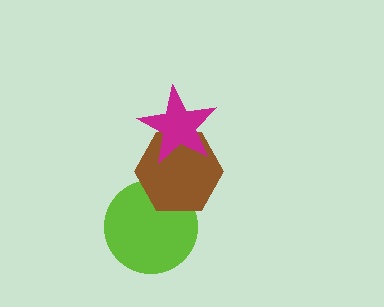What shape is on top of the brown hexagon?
The magenta star is on top of the brown hexagon.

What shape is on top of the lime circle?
The brown hexagon is on top of the lime circle.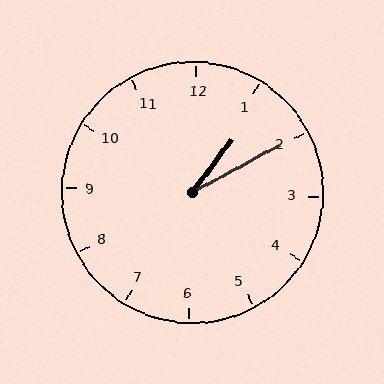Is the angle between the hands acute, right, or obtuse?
It is acute.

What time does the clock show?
1:10.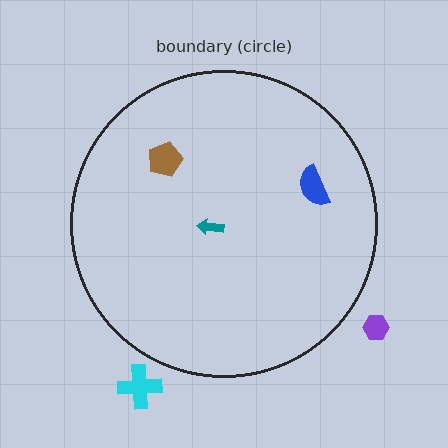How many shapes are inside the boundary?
3 inside, 2 outside.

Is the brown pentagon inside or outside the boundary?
Inside.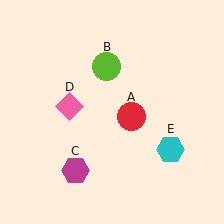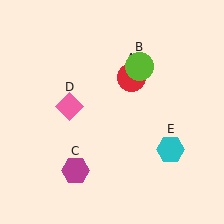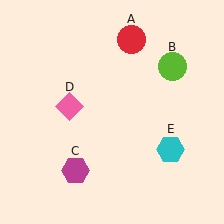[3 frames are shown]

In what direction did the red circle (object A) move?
The red circle (object A) moved up.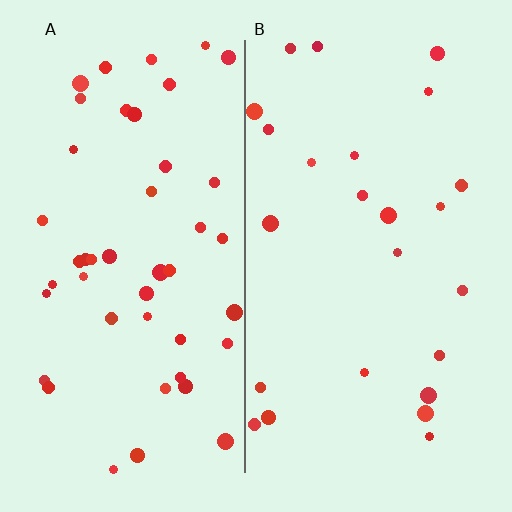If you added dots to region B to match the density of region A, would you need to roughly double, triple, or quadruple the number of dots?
Approximately double.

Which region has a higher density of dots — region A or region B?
A (the left).